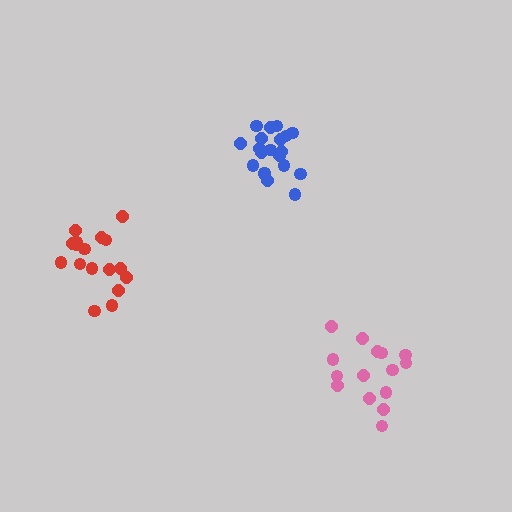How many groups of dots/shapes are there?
There are 3 groups.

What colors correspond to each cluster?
The clusters are colored: red, blue, pink.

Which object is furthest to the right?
The pink cluster is rightmost.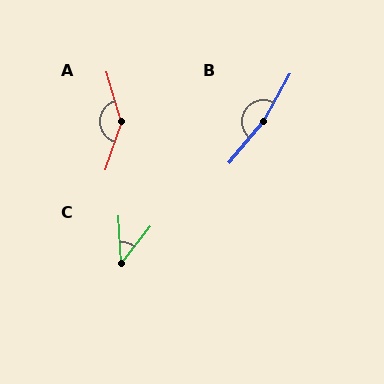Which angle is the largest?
B, at approximately 169 degrees.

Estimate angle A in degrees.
Approximately 145 degrees.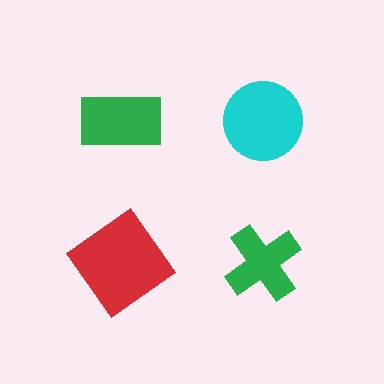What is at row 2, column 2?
A green cross.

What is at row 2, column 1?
A red diamond.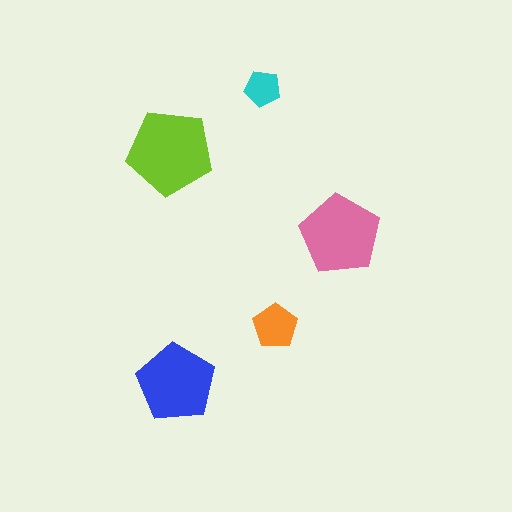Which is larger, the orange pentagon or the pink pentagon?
The pink one.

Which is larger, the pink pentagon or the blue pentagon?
The pink one.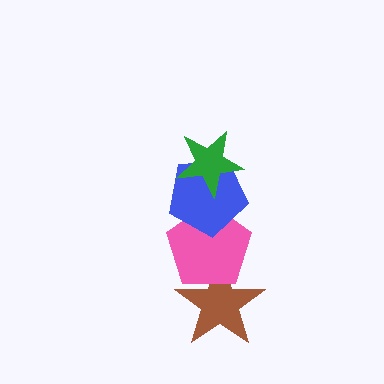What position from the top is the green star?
The green star is 1st from the top.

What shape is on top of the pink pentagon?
The blue pentagon is on top of the pink pentagon.